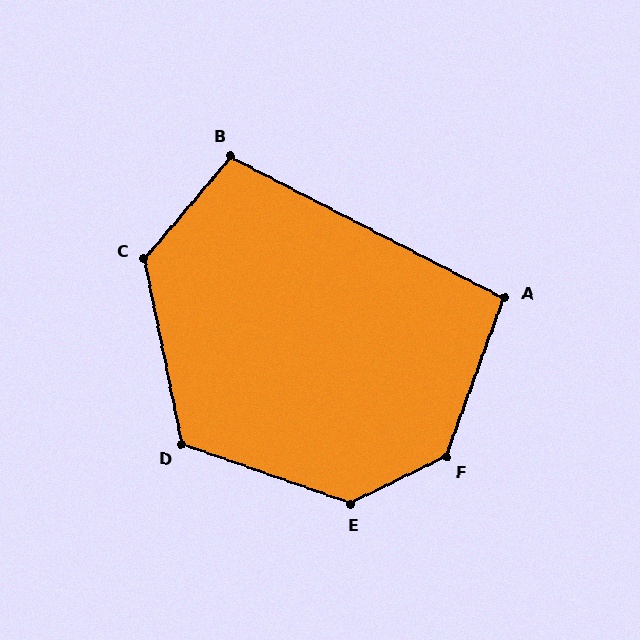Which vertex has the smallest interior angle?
A, at approximately 97 degrees.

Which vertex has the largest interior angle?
F, at approximately 136 degrees.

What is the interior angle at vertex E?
Approximately 135 degrees (obtuse).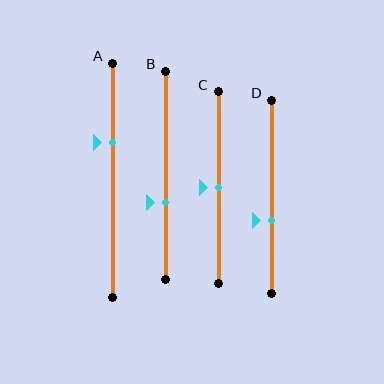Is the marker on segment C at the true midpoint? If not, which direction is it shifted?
Yes, the marker on segment C is at the true midpoint.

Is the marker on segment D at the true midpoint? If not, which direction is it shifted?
No, the marker on segment D is shifted downward by about 12% of the segment length.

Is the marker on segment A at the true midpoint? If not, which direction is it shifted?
No, the marker on segment A is shifted upward by about 16% of the segment length.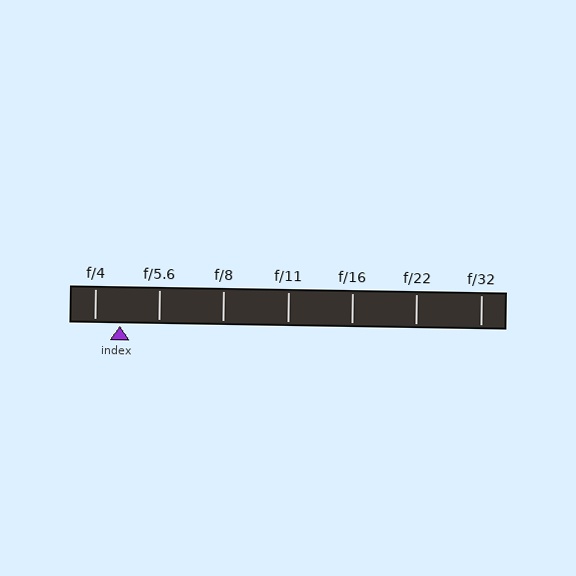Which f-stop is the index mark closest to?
The index mark is closest to f/4.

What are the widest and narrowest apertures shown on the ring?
The widest aperture shown is f/4 and the narrowest is f/32.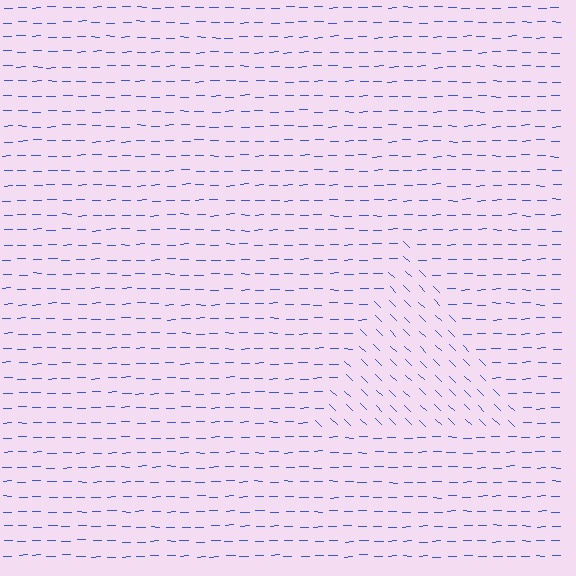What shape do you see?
I see a triangle.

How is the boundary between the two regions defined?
The boundary is defined purely by a change in line orientation (approximately 45 degrees difference). All lines are the same color and thickness.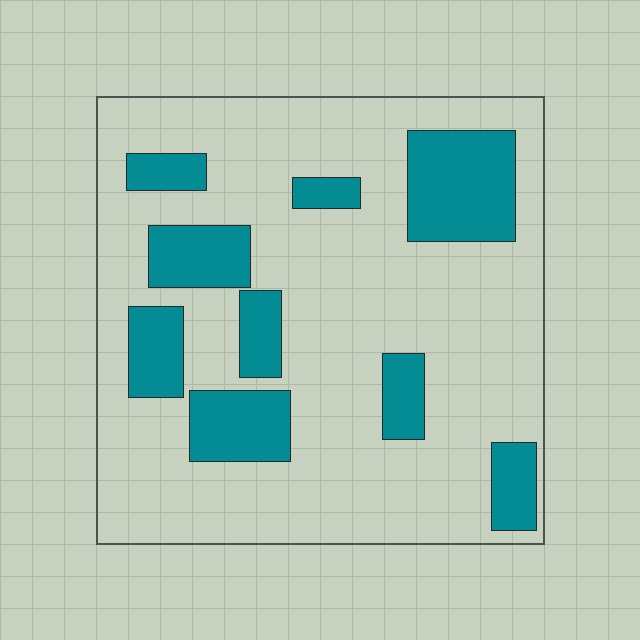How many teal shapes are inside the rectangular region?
9.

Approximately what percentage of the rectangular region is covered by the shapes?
Approximately 25%.